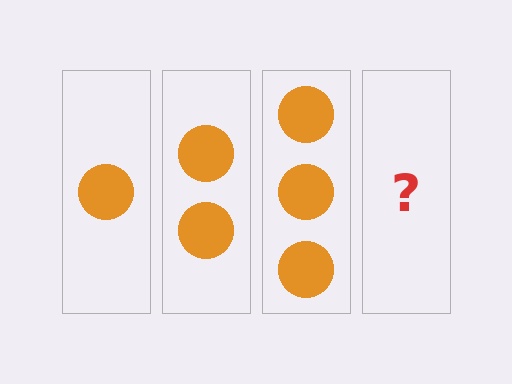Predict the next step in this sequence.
The next step is 4 circles.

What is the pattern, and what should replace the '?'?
The pattern is that each step adds one more circle. The '?' should be 4 circles.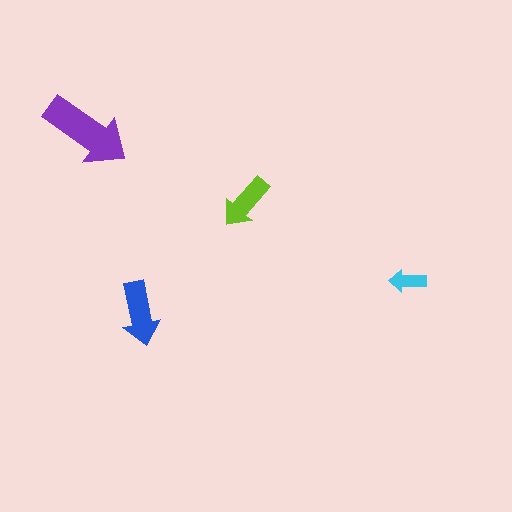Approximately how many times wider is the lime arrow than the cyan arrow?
About 1.5 times wider.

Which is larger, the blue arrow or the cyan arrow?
The blue one.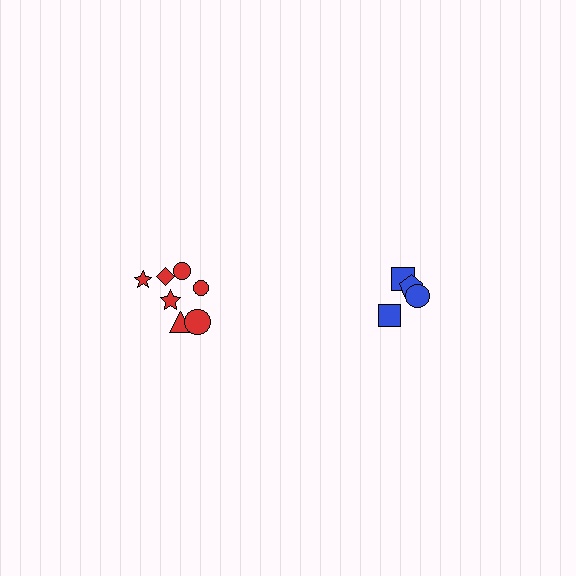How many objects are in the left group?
There are 7 objects.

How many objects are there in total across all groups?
There are 11 objects.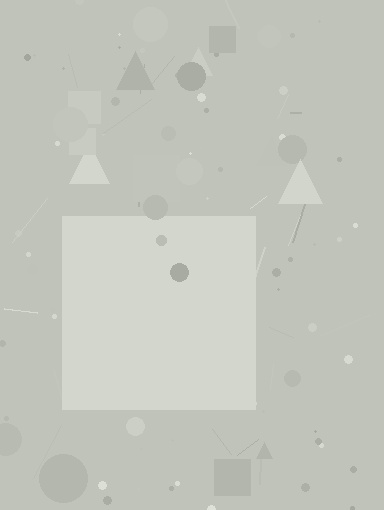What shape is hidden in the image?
A square is hidden in the image.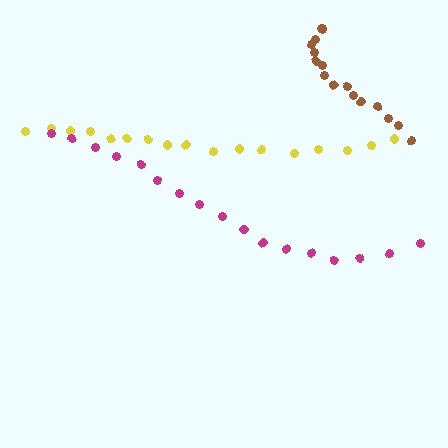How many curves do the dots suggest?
There are 3 distinct paths.